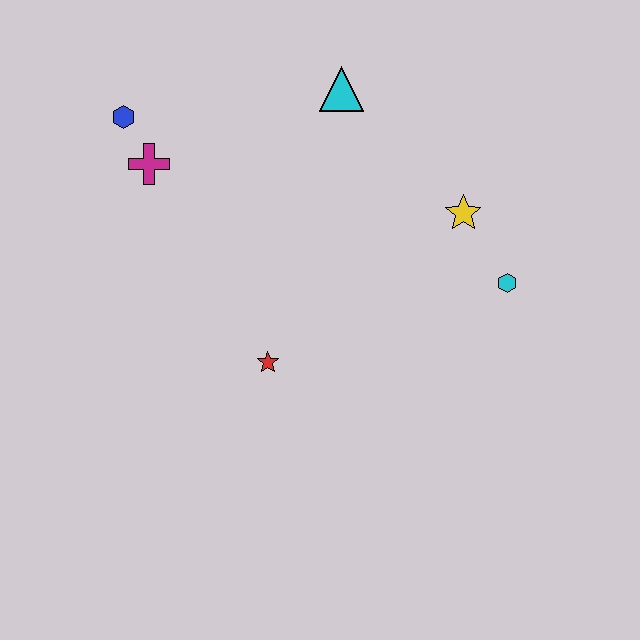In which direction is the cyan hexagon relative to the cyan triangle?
The cyan hexagon is below the cyan triangle.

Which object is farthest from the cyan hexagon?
The blue hexagon is farthest from the cyan hexagon.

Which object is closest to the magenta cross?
The blue hexagon is closest to the magenta cross.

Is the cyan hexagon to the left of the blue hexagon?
No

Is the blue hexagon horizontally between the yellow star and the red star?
No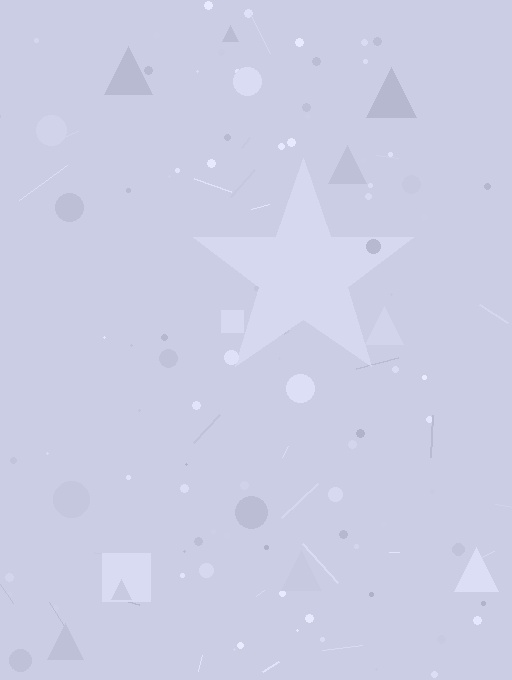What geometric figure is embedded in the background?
A star is embedded in the background.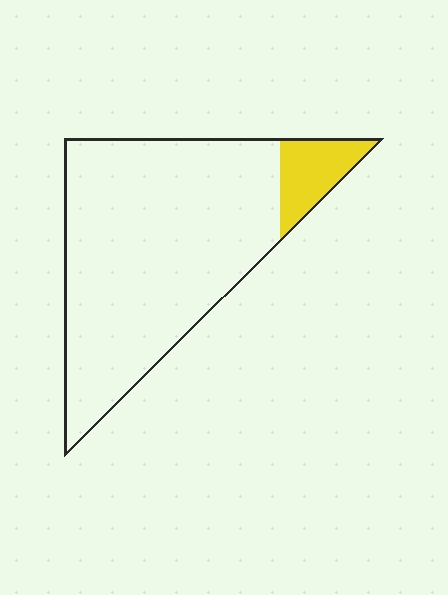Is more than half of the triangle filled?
No.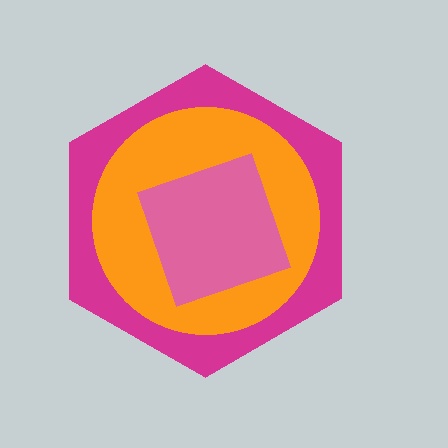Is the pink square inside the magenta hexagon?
Yes.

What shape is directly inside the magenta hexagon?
The orange circle.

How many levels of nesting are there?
3.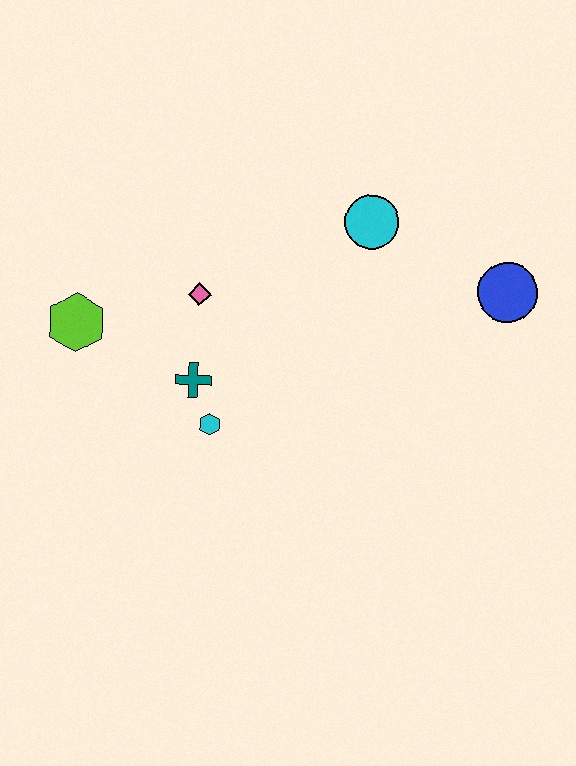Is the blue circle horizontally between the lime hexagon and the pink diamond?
No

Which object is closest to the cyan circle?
The blue circle is closest to the cyan circle.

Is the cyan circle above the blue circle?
Yes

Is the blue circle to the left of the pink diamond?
No